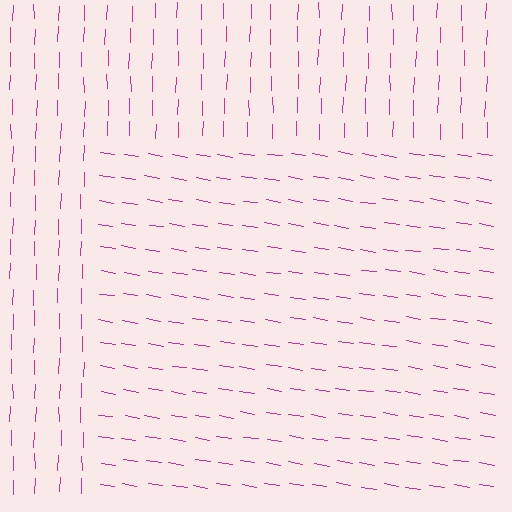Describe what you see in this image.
The image is filled with small magenta line segments. A rectangle region in the image has lines oriented differently from the surrounding lines, creating a visible texture boundary.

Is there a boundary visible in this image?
Yes, there is a texture boundary formed by a change in line orientation.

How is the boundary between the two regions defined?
The boundary is defined purely by a change in line orientation (approximately 82 degrees difference). All lines are the same color and thickness.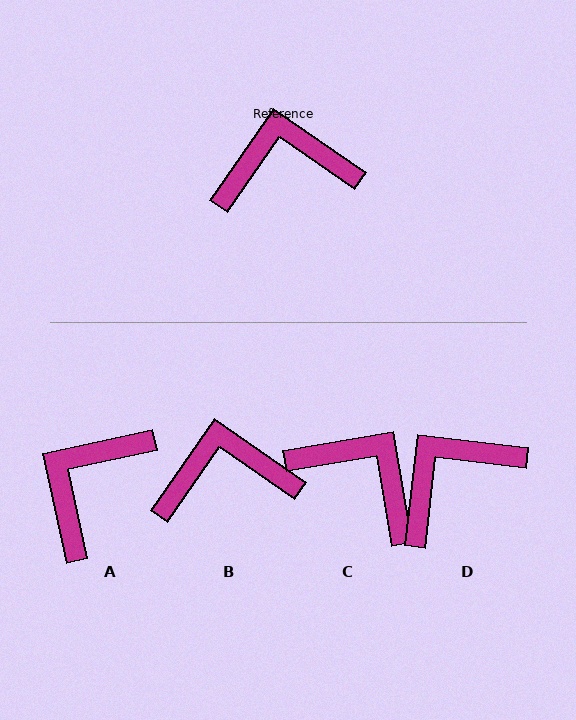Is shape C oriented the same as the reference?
No, it is off by about 46 degrees.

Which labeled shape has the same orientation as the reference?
B.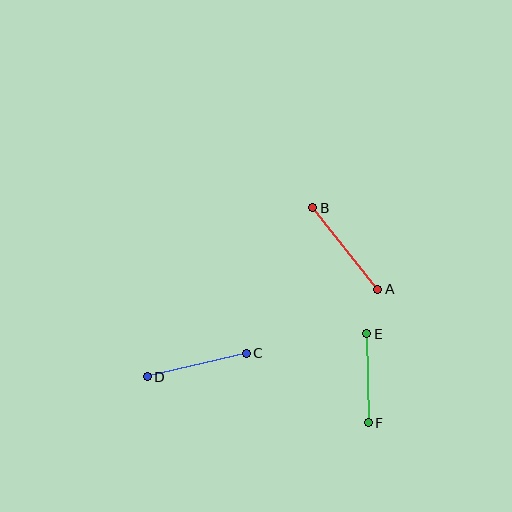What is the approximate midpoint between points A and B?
The midpoint is at approximately (345, 249) pixels.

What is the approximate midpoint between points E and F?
The midpoint is at approximately (368, 378) pixels.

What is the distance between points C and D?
The distance is approximately 102 pixels.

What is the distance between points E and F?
The distance is approximately 89 pixels.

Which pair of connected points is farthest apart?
Points A and B are farthest apart.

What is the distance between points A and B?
The distance is approximately 104 pixels.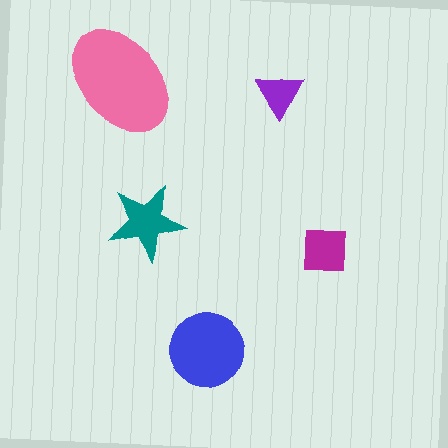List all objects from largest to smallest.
The pink ellipse, the blue circle, the teal star, the magenta square, the purple triangle.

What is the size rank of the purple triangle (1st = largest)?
5th.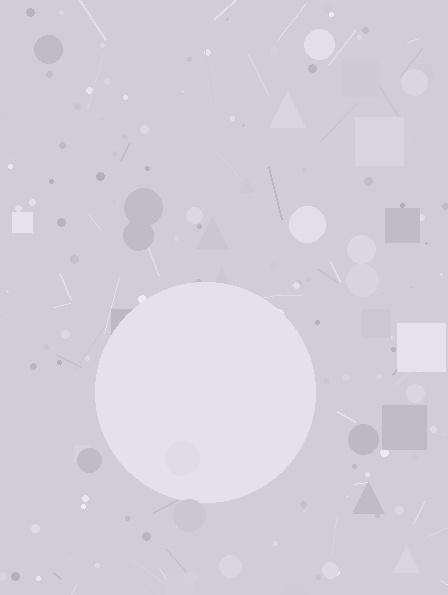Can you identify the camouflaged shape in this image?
The camouflaged shape is a circle.